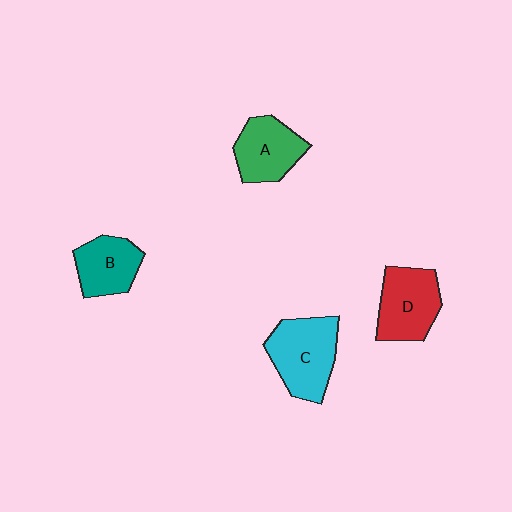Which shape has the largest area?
Shape C (cyan).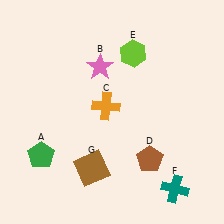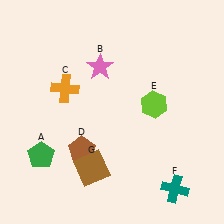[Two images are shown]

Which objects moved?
The objects that moved are: the orange cross (C), the brown pentagon (D), the lime hexagon (E).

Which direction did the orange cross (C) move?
The orange cross (C) moved left.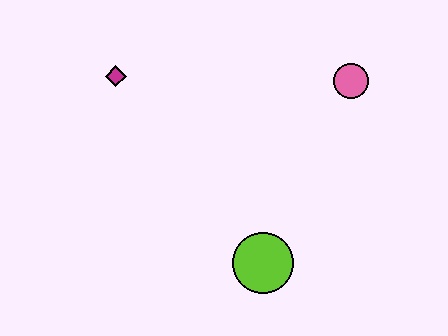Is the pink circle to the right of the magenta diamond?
Yes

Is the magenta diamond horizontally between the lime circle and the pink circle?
No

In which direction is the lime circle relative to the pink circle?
The lime circle is below the pink circle.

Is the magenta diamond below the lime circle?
No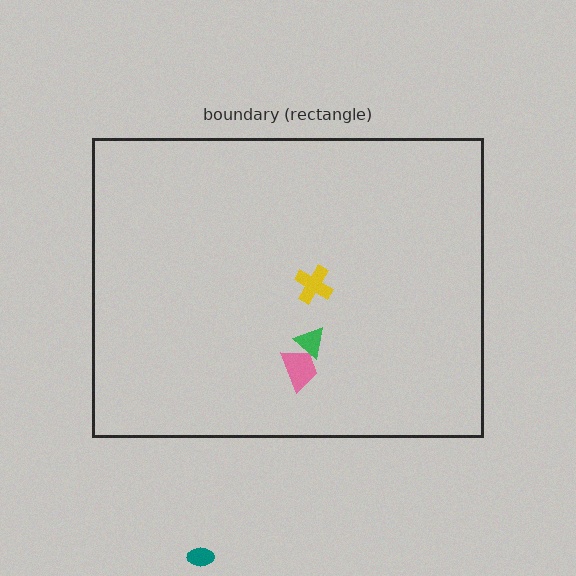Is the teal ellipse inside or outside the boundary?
Outside.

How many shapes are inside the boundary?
3 inside, 1 outside.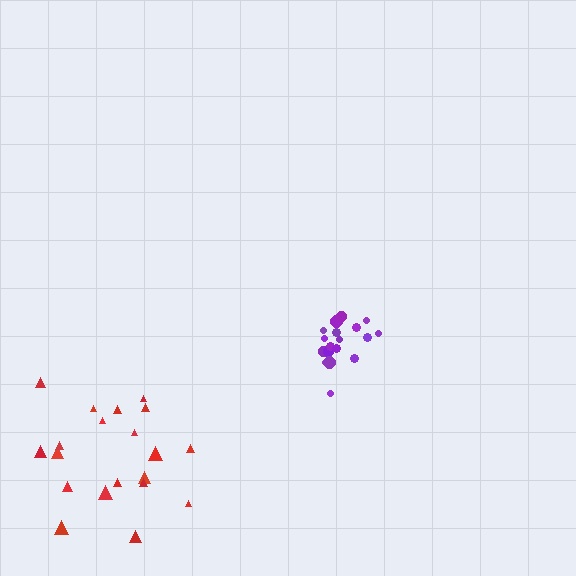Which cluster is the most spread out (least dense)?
Red.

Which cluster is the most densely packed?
Purple.